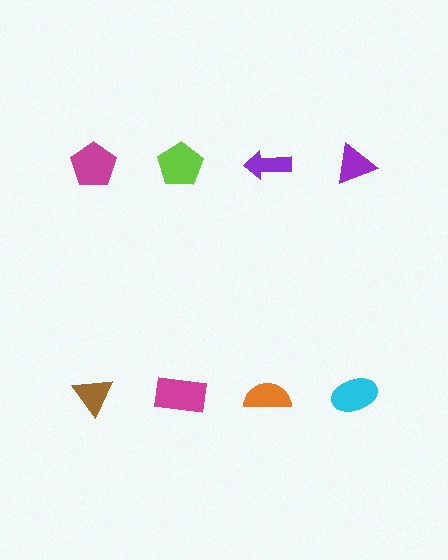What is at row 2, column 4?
A cyan ellipse.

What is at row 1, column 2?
A lime pentagon.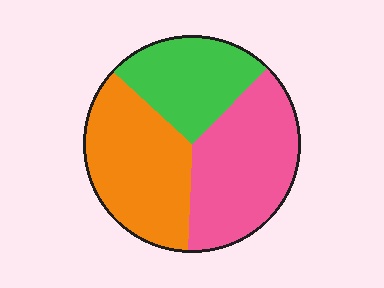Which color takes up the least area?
Green, at roughly 25%.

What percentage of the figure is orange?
Orange takes up between a quarter and a half of the figure.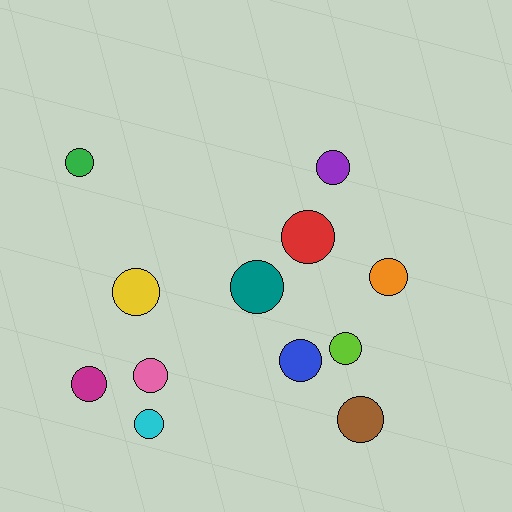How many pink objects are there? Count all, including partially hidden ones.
There is 1 pink object.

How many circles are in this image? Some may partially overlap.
There are 12 circles.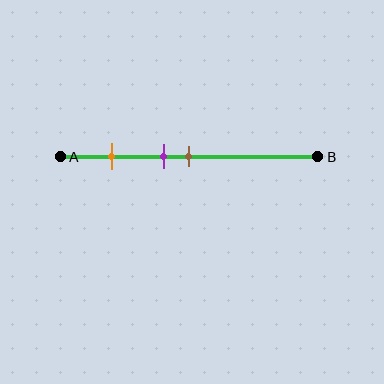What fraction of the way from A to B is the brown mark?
The brown mark is approximately 50% (0.5) of the way from A to B.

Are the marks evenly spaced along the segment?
No, the marks are not evenly spaced.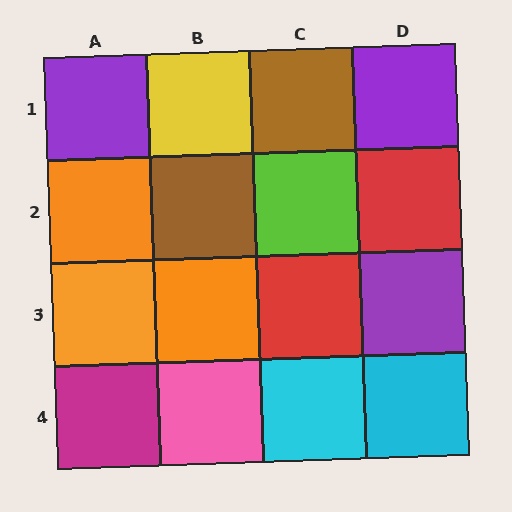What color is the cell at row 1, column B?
Yellow.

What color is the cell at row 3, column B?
Orange.